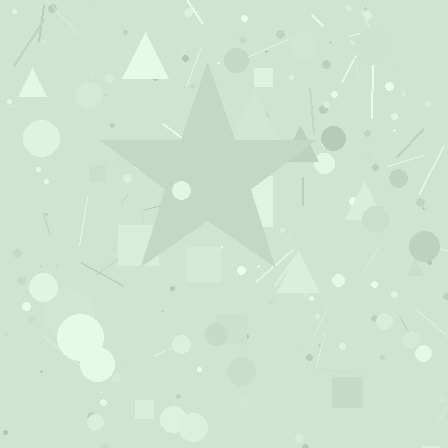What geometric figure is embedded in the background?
A star is embedded in the background.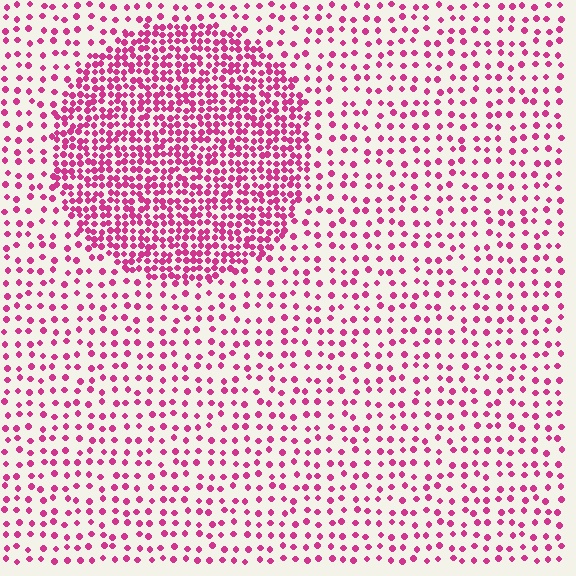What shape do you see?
I see a circle.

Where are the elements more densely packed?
The elements are more densely packed inside the circle boundary.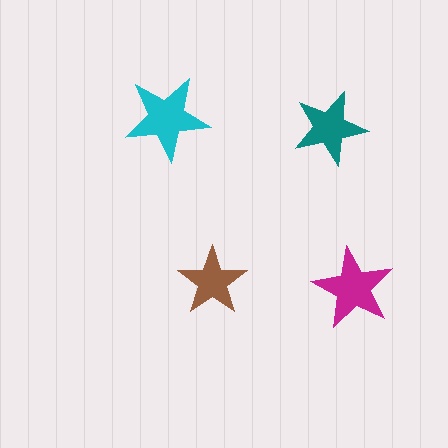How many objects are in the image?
There are 4 objects in the image.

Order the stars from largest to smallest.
the cyan one, the magenta one, the teal one, the brown one.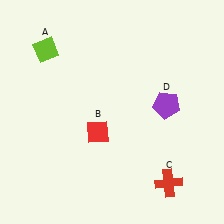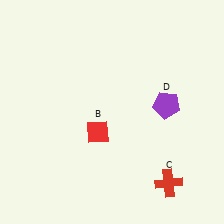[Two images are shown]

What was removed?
The lime diamond (A) was removed in Image 2.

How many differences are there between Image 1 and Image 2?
There is 1 difference between the two images.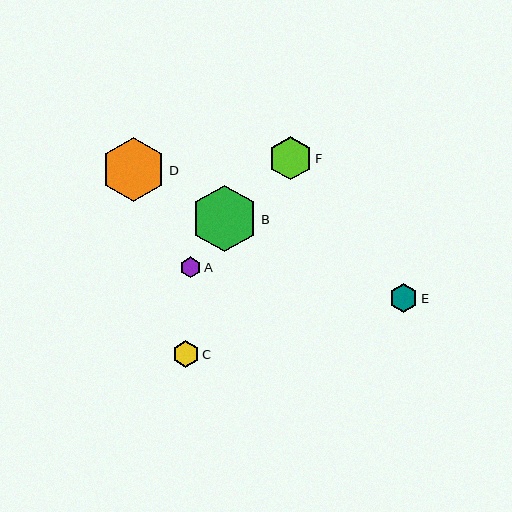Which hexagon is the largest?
Hexagon B is the largest with a size of approximately 66 pixels.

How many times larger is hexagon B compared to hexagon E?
Hexagon B is approximately 2.3 times the size of hexagon E.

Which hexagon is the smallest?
Hexagon A is the smallest with a size of approximately 21 pixels.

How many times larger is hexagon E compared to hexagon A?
Hexagon E is approximately 1.4 times the size of hexagon A.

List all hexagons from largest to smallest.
From largest to smallest: B, D, F, E, C, A.